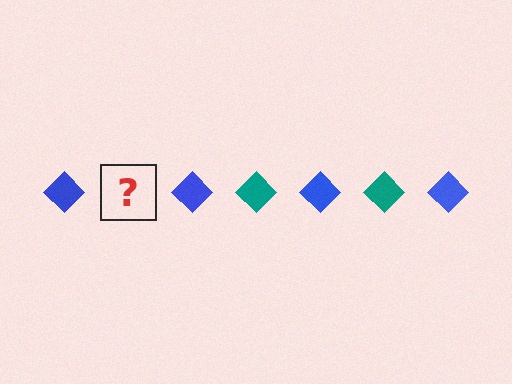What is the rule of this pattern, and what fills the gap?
The rule is that the pattern cycles through blue, teal diamonds. The gap should be filled with a teal diamond.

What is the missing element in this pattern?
The missing element is a teal diamond.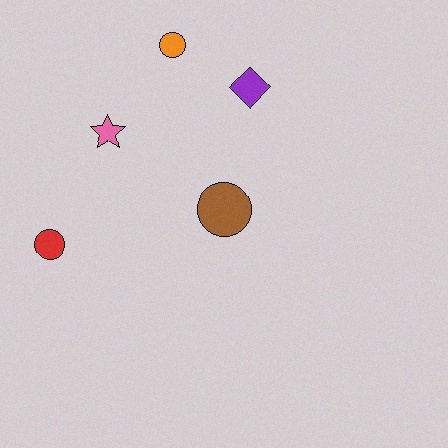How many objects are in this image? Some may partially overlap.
There are 5 objects.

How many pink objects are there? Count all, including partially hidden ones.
There is 1 pink object.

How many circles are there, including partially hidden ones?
There are 3 circles.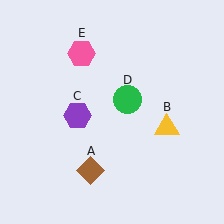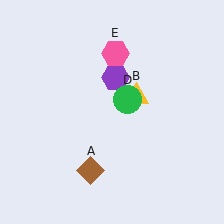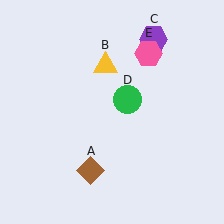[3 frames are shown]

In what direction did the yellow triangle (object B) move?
The yellow triangle (object B) moved up and to the left.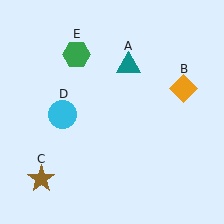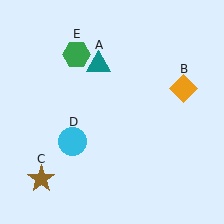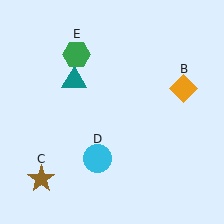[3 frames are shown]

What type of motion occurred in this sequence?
The teal triangle (object A), cyan circle (object D) rotated counterclockwise around the center of the scene.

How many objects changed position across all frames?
2 objects changed position: teal triangle (object A), cyan circle (object D).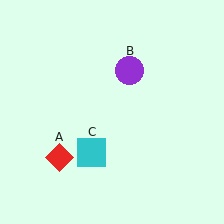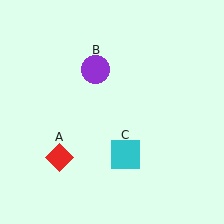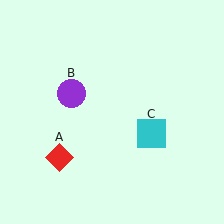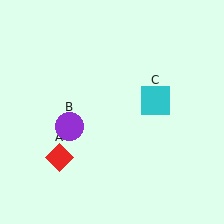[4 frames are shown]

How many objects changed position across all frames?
2 objects changed position: purple circle (object B), cyan square (object C).